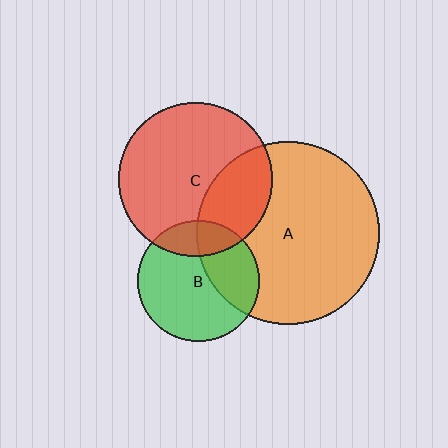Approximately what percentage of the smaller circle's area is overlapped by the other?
Approximately 30%.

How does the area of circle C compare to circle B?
Approximately 1.6 times.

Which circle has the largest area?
Circle A (orange).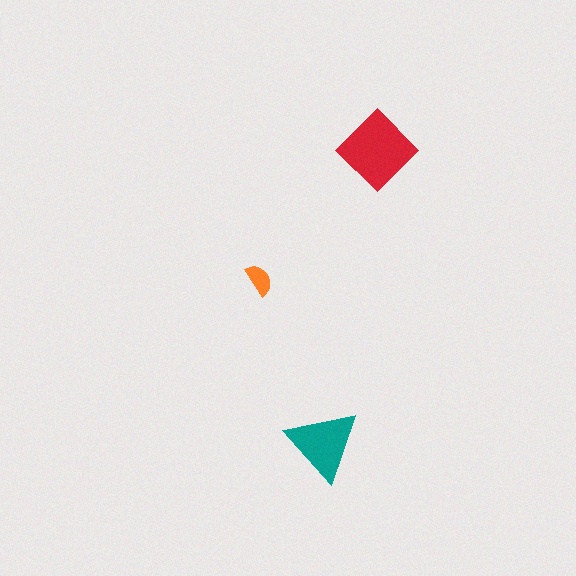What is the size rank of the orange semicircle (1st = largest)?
3rd.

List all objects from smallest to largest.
The orange semicircle, the teal triangle, the red diamond.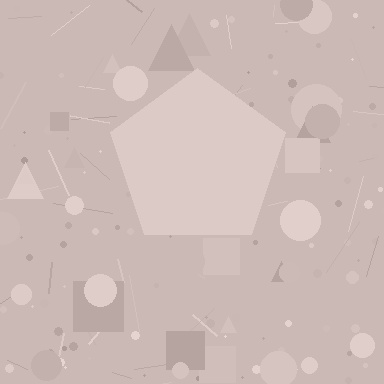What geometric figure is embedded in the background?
A pentagon is embedded in the background.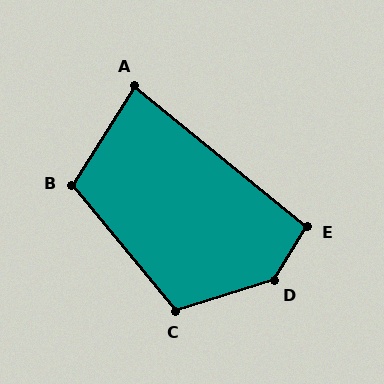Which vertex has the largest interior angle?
D, at approximately 140 degrees.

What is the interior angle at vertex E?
Approximately 97 degrees (obtuse).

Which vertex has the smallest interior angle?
A, at approximately 83 degrees.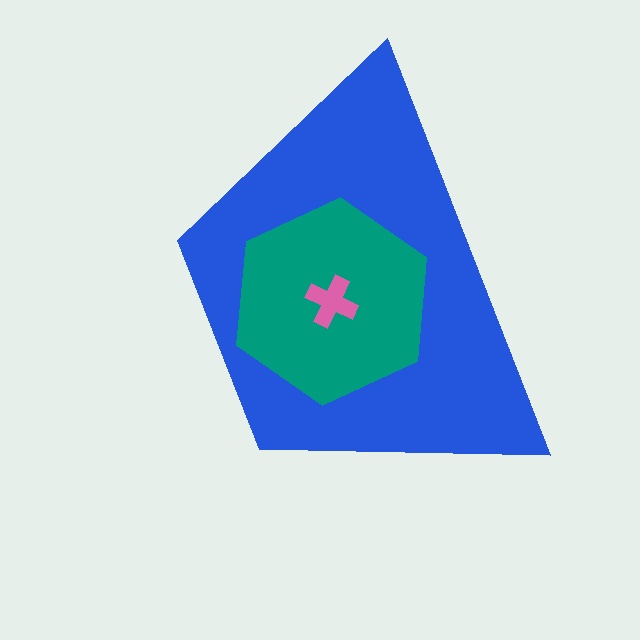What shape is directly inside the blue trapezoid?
The teal hexagon.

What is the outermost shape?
The blue trapezoid.